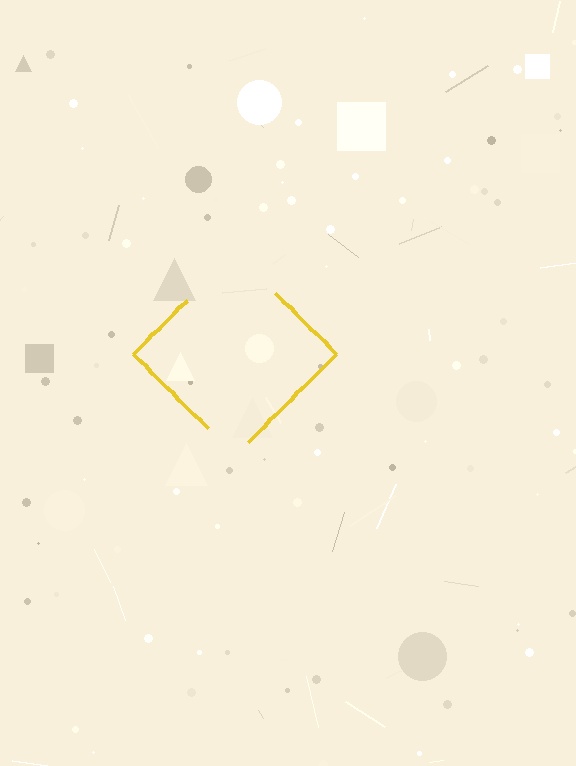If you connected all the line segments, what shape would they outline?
They would outline a diamond.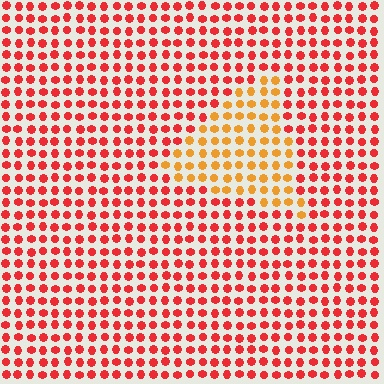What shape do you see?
I see a triangle.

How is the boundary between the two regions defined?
The boundary is defined purely by a slight shift in hue (about 38 degrees). Spacing, size, and orientation are identical on both sides.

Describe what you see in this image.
The image is filled with small red elements in a uniform arrangement. A triangle-shaped region is visible where the elements are tinted to a slightly different hue, forming a subtle color boundary.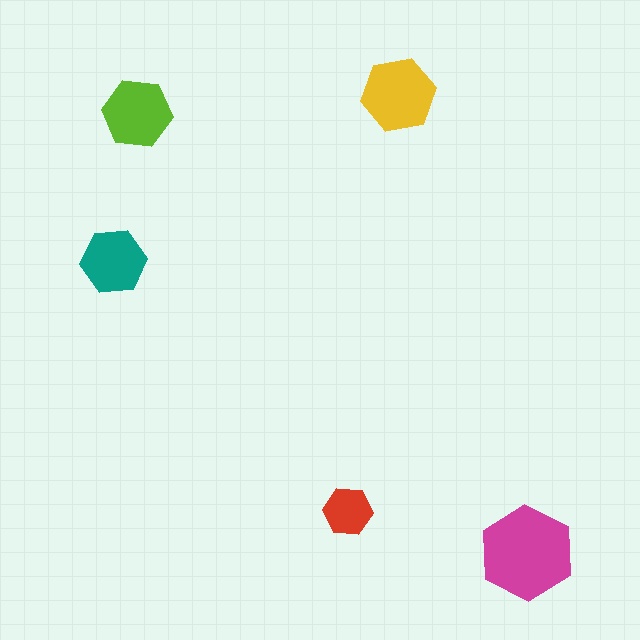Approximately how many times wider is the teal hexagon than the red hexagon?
About 1.5 times wider.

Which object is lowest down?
The magenta hexagon is bottommost.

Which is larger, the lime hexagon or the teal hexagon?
The lime one.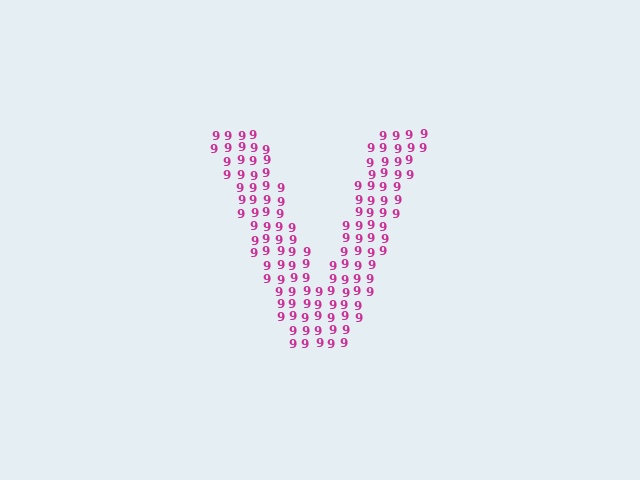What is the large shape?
The large shape is the letter V.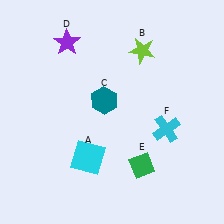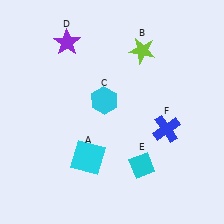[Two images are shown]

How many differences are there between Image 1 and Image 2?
There are 3 differences between the two images.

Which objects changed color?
C changed from teal to cyan. E changed from green to cyan. F changed from cyan to blue.